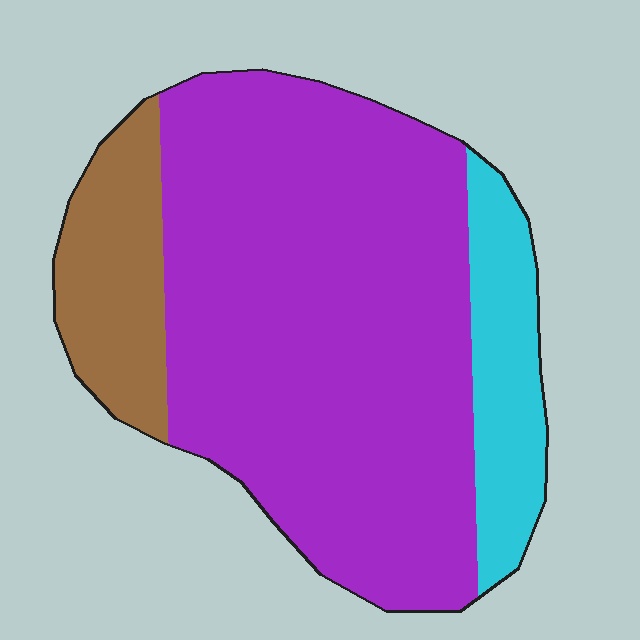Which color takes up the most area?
Purple, at roughly 70%.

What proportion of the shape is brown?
Brown takes up less than a sixth of the shape.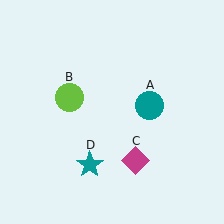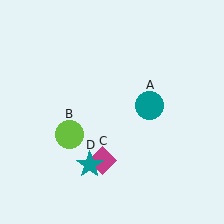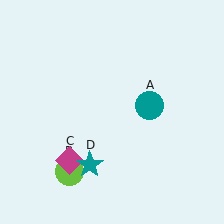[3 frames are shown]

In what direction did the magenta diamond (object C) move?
The magenta diamond (object C) moved left.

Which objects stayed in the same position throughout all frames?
Teal circle (object A) and teal star (object D) remained stationary.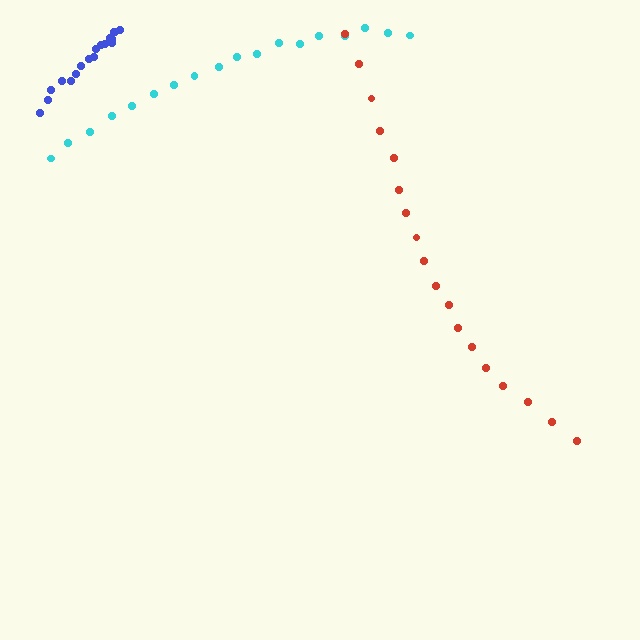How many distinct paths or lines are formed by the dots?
There are 3 distinct paths.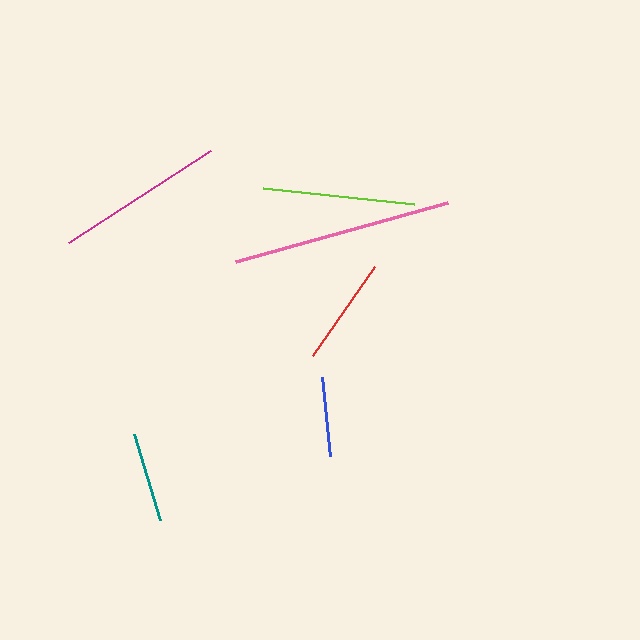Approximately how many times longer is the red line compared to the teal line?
The red line is approximately 1.2 times the length of the teal line.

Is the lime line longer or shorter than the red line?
The lime line is longer than the red line.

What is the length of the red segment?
The red segment is approximately 108 pixels long.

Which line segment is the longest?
The pink line is the longest at approximately 220 pixels.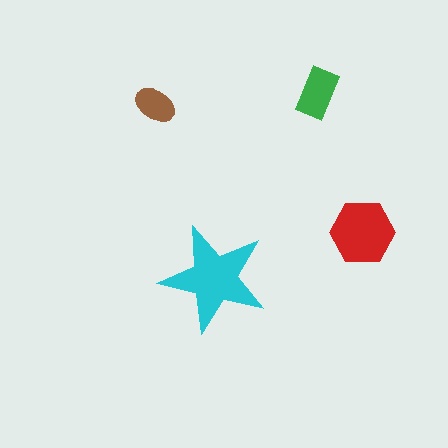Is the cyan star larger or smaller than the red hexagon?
Larger.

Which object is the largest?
The cyan star.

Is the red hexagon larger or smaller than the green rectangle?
Larger.